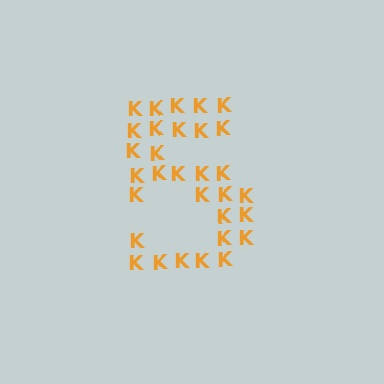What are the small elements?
The small elements are letter K's.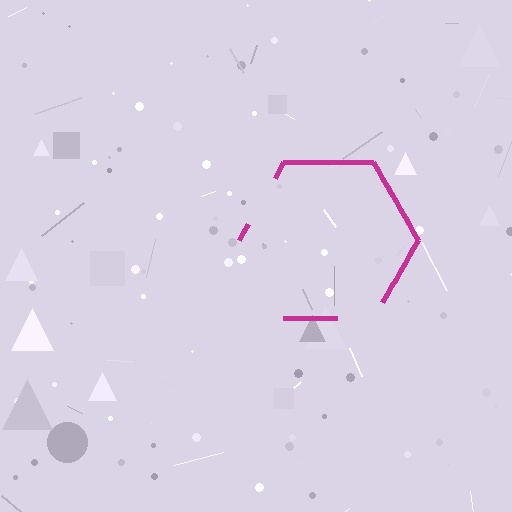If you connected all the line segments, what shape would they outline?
They would outline a hexagon.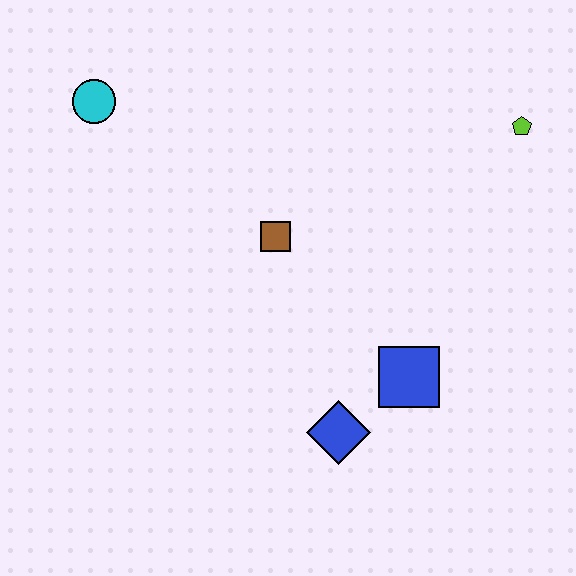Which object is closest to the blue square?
The blue diamond is closest to the blue square.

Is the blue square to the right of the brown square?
Yes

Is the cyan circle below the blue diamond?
No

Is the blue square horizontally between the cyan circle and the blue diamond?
No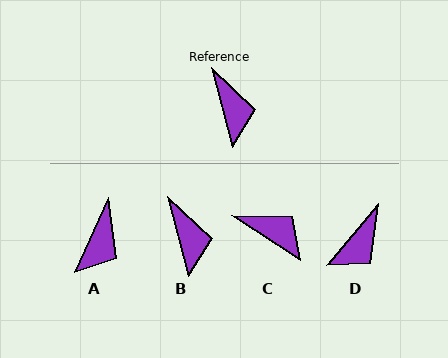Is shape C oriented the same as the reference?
No, it is off by about 43 degrees.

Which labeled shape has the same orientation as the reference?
B.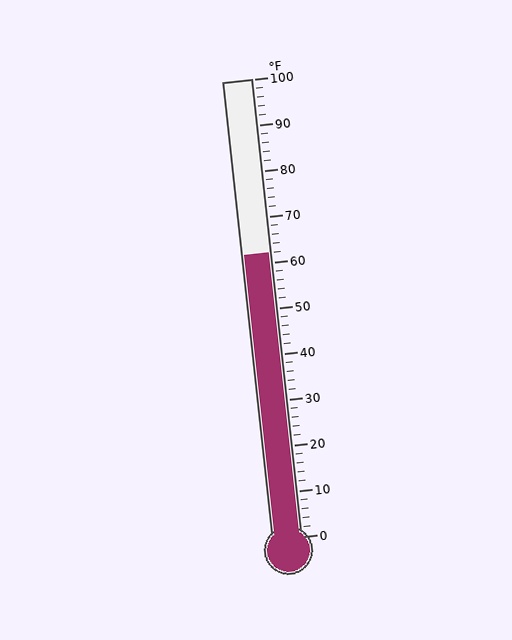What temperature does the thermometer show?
The thermometer shows approximately 62°F.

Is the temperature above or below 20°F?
The temperature is above 20°F.